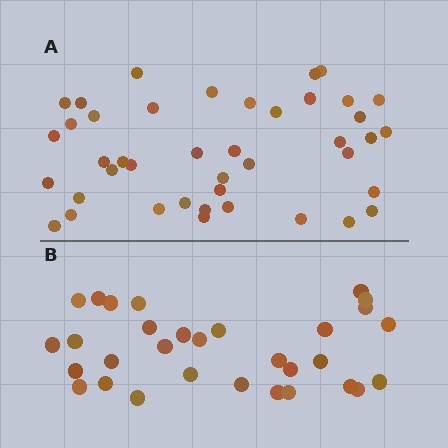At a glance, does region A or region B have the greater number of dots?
Region A (the top region) has more dots.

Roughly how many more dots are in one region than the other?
Region A has roughly 12 or so more dots than region B.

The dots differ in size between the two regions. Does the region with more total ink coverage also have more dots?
No. Region B has more total ink coverage because its dots are larger, but region A actually contains more individual dots. Total area can be misleading — the number of items is what matters here.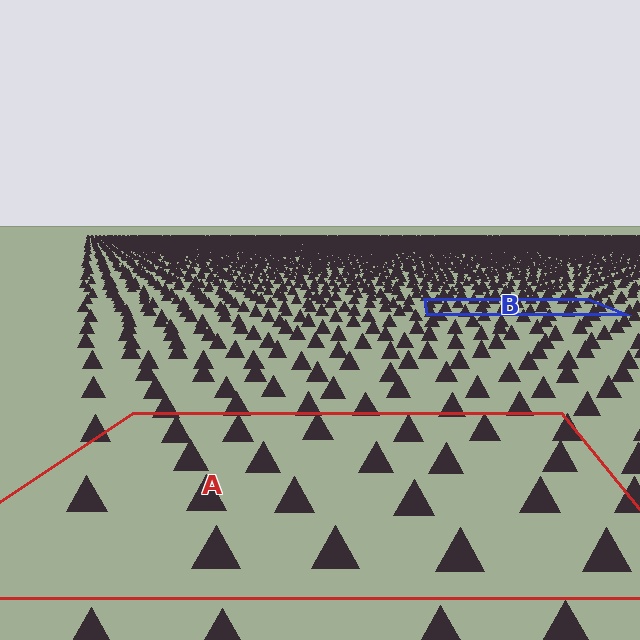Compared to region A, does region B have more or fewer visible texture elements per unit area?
Region B has more texture elements per unit area — they are packed more densely because it is farther away.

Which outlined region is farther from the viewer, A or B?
Region B is farther from the viewer — the texture elements inside it appear smaller and more densely packed.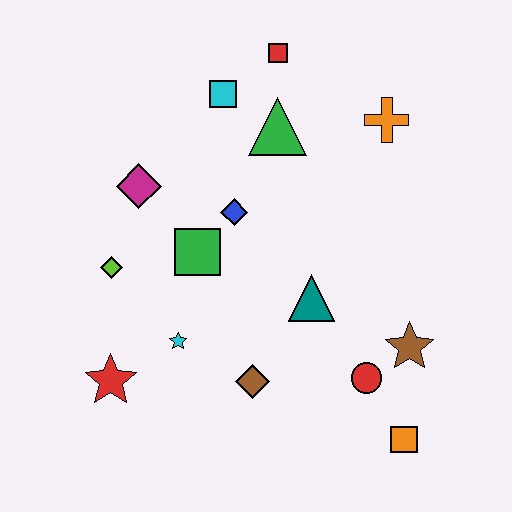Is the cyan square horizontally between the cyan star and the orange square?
Yes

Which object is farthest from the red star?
The orange cross is farthest from the red star.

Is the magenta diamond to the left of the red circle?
Yes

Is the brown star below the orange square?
No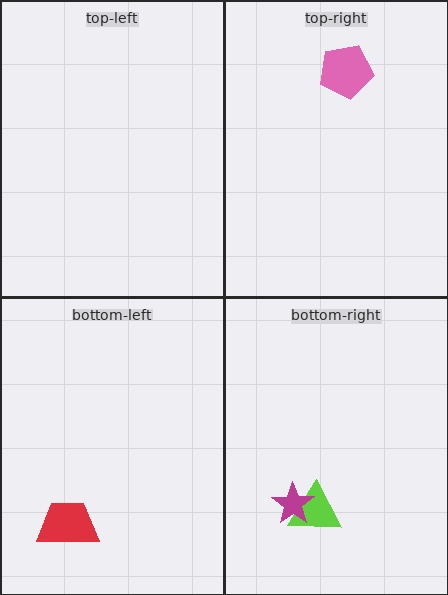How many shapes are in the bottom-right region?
2.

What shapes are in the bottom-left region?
The red trapezoid.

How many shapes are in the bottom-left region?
1.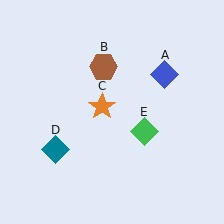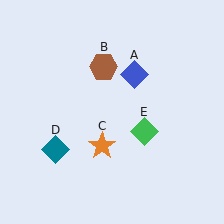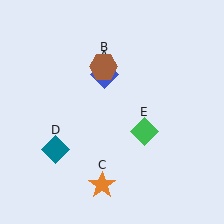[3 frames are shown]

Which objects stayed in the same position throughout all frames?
Brown hexagon (object B) and teal diamond (object D) and green diamond (object E) remained stationary.